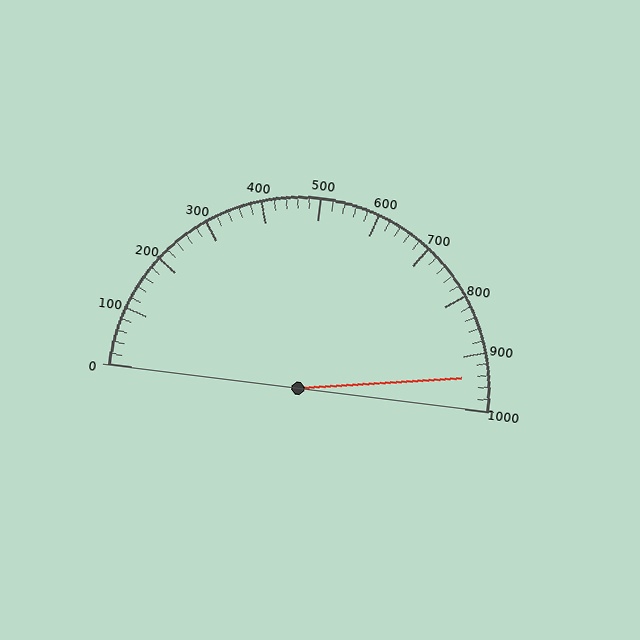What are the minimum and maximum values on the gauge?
The gauge ranges from 0 to 1000.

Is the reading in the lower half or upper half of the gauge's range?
The reading is in the upper half of the range (0 to 1000).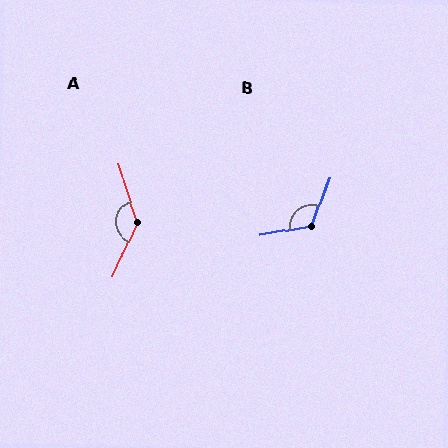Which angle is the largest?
A, at approximately 137 degrees.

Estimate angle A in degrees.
Approximately 137 degrees.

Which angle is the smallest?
B, at approximately 120 degrees.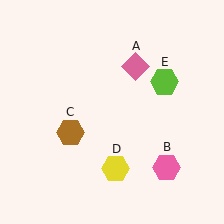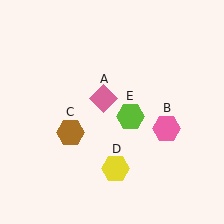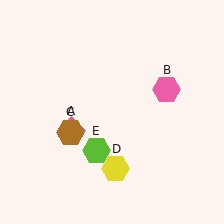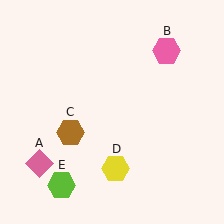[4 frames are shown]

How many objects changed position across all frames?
3 objects changed position: pink diamond (object A), pink hexagon (object B), lime hexagon (object E).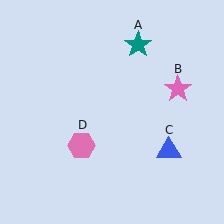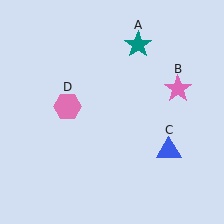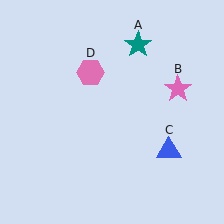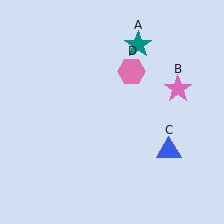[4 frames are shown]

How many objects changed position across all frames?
1 object changed position: pink hexagon (object D).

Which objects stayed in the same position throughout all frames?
Teal star (object A) and pink star (object B) and blue triangle (object C) remained stationary.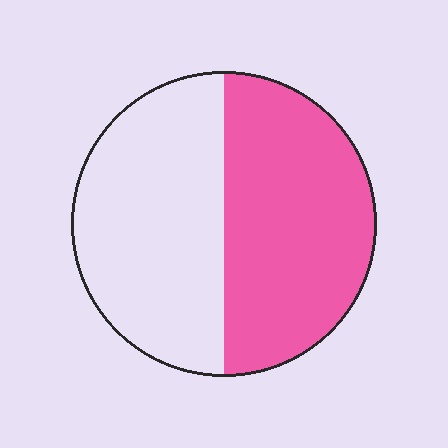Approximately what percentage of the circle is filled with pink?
Approximately 50%.